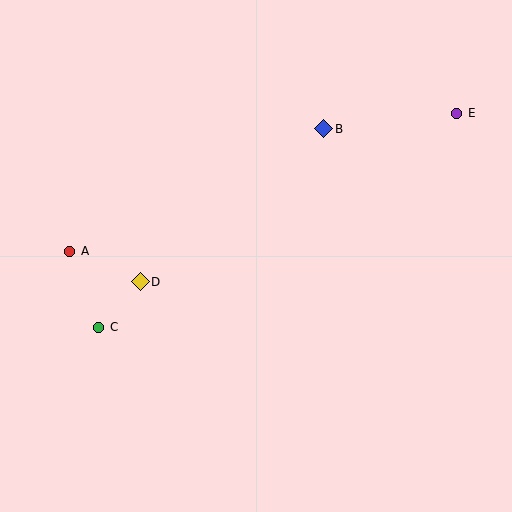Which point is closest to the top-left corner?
Point A is closest to the top-left corner.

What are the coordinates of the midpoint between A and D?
The midpoint between A and D is at (105, 267).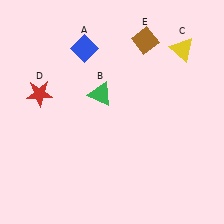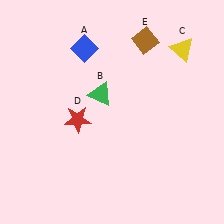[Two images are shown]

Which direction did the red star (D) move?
The red star (D) moved right.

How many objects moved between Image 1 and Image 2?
1 object moved between the two images.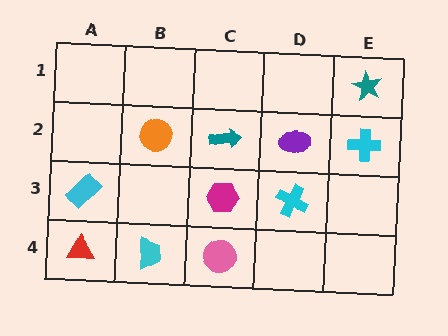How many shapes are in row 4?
3 shapes.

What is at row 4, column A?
A red triangle.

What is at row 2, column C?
A teal arrow.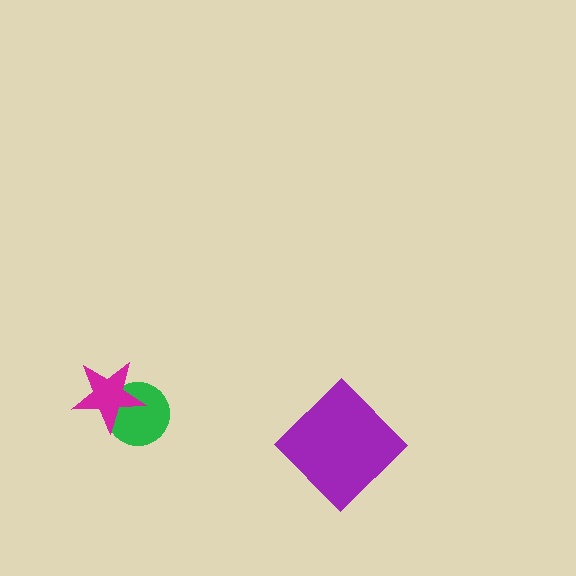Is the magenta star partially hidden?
No, no other shape covers it.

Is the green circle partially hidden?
Yes, it is partially covered by another shape.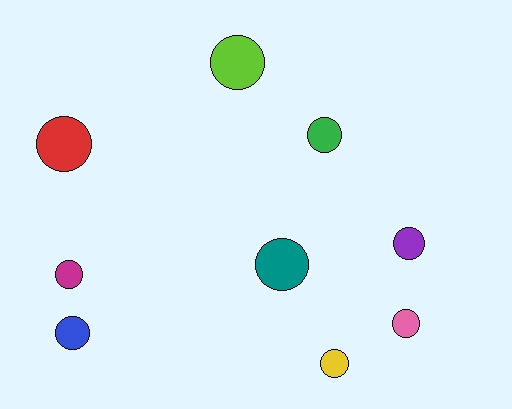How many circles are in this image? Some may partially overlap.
There are 9 circles.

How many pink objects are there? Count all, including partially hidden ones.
There is 1 pink object.